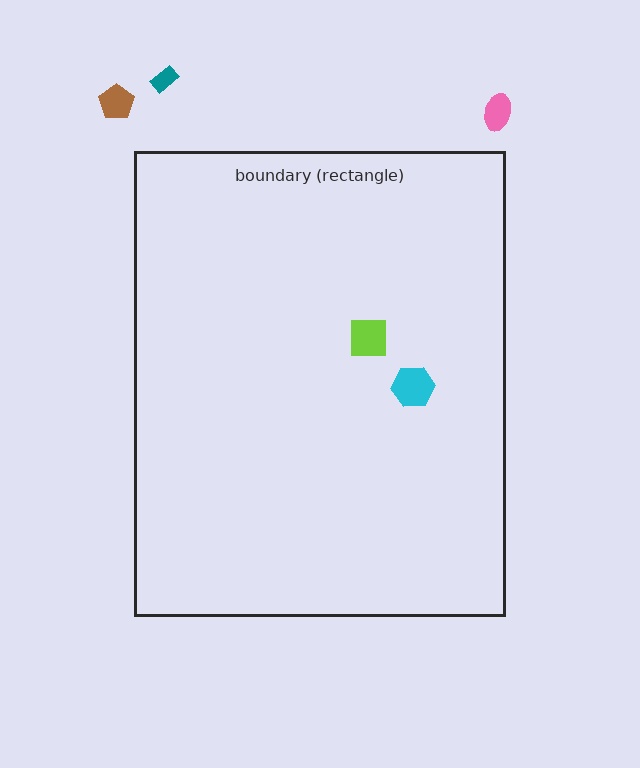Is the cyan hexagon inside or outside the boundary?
Inside.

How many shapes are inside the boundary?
2 inside, 3 outside.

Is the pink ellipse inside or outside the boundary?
Outside.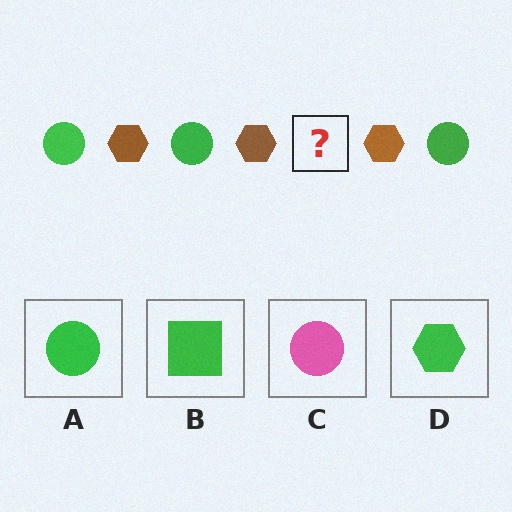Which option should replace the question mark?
Option A.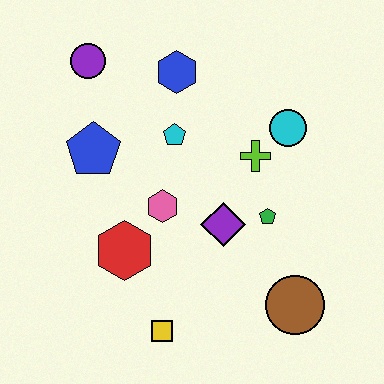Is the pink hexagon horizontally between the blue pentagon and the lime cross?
Yes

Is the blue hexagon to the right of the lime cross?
No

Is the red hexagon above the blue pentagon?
No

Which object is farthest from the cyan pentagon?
The brown circle is farthest from the cyan pentagon.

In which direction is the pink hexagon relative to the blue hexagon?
The pink hexagon is below the blue hexagon.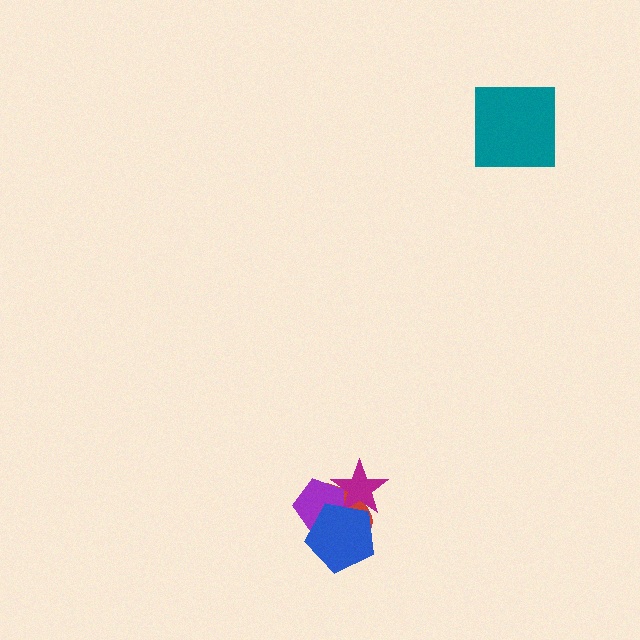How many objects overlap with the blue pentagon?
3 objects overlap with the blue pentagon.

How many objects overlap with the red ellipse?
3 objects overlap with the red ellipse.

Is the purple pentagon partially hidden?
Yes, it is partially covered by another shape.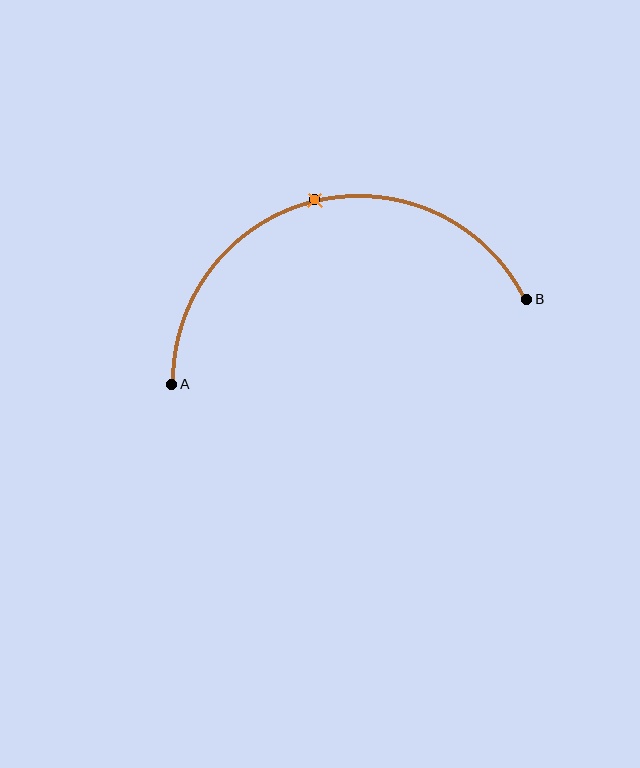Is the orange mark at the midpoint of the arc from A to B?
Yes. The orange mark lies on the arc at equal arc-length from both A and B — it is the arc midpoint.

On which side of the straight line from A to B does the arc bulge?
The arc bulges above the straight line connecting A and B.